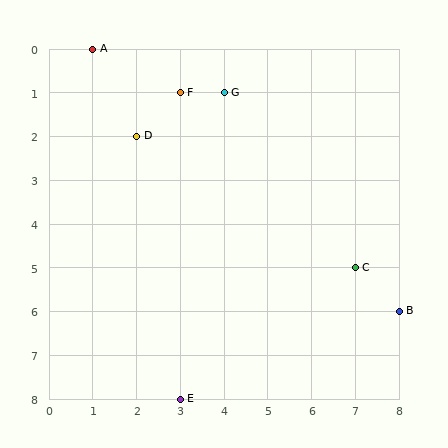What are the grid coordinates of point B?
Point B is at grid coordinates (8, 6).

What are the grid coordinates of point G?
Point G is at grid coordinates (4, 1).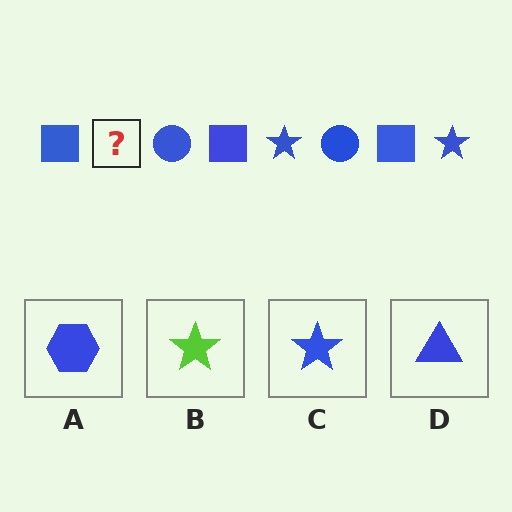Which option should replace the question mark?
Option C.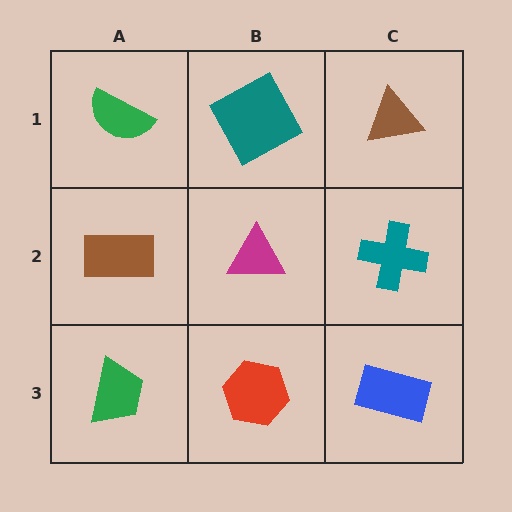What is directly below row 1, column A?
A brown rectangle.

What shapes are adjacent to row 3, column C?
A teal cross (row 2, column C), a red hexagon (row 3, column B).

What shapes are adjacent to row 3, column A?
A brown rectangle (row 2, column A), a red hexagon (row 3, column B).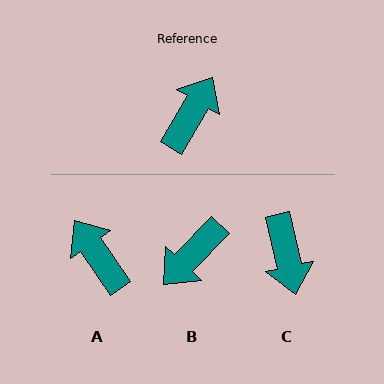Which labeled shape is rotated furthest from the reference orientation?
B, about 167 degrees away.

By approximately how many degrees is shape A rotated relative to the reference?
Approximately 65 degrees counter-clockwise.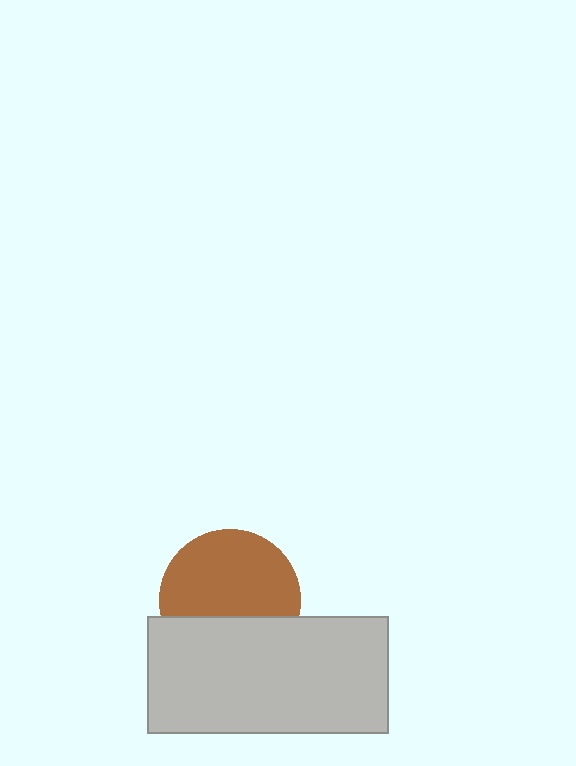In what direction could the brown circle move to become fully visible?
The brown circle could move up. That would shift it out from behind the light gray rectangle entirely.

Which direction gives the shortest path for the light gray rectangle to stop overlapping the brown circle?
Moving down gives the shortest separation.